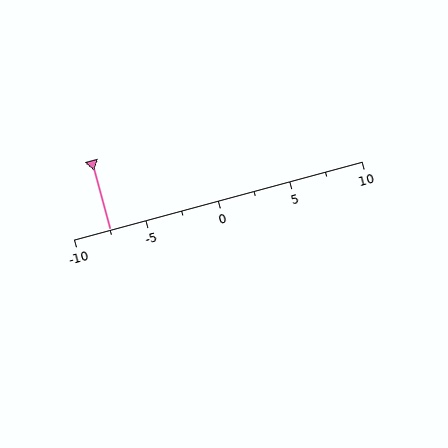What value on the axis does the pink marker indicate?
The marker indicates approximately -7.5.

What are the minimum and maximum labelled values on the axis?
The axis runs from -10 to 10.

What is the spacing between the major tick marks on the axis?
The major ticks are spaced 5 apart.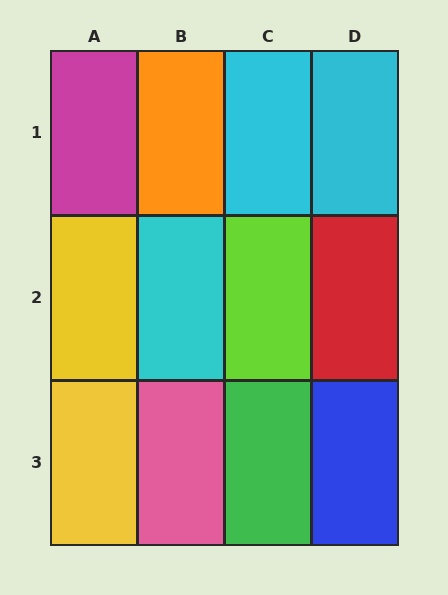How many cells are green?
1 cell is green.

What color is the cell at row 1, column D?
Cyan.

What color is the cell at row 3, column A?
Yellow.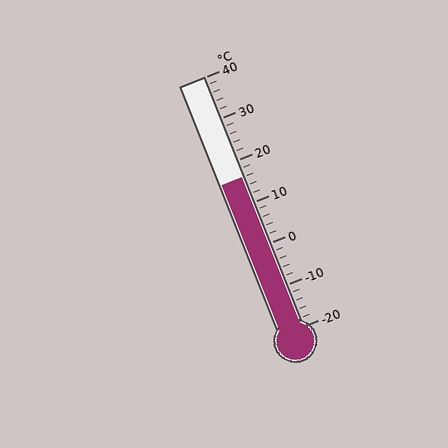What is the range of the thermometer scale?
The thermometer scale ranges from -20°C to 40°C.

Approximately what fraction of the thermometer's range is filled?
The thermometer is filled to approximately 60% of its range.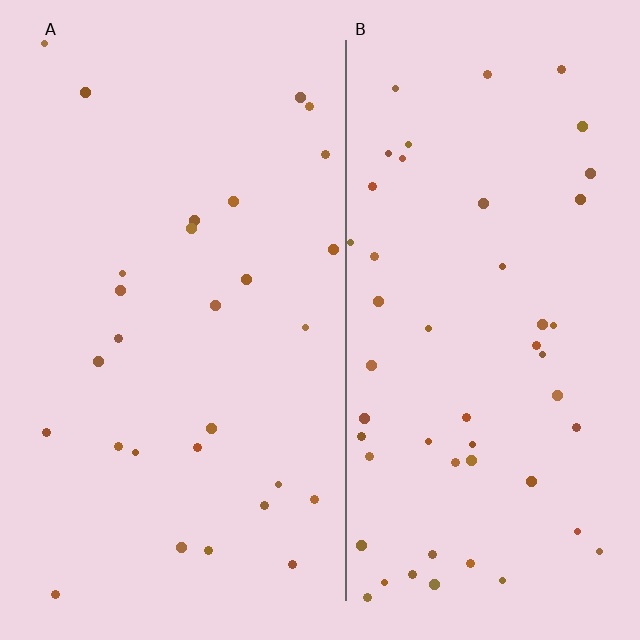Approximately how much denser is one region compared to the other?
Approximately 1.8× — region B over region A.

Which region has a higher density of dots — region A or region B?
B (the right).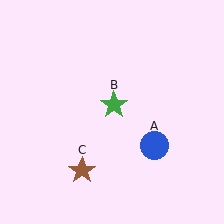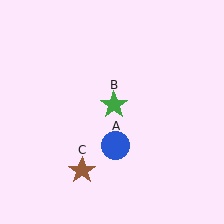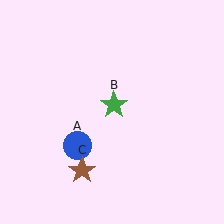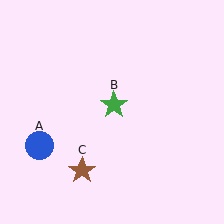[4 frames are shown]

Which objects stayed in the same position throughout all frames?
Green star (object B) and brown star (object C) remained stationary.